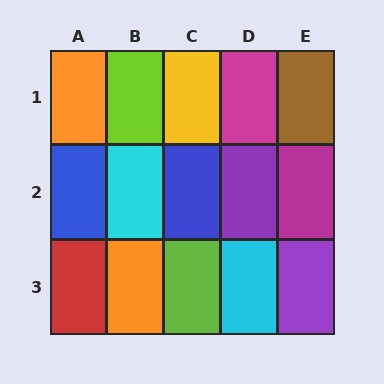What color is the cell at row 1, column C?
Yellow.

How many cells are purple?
2 cells are purple.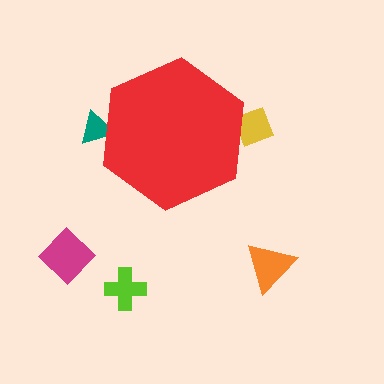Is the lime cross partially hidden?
No, the lime cross is fully visible.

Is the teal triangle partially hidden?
Yes, the teal triangle is partially hidden behind the red hexagon.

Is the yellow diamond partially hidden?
Yes, the yellow diamond is partially hidden behind the red hexagon.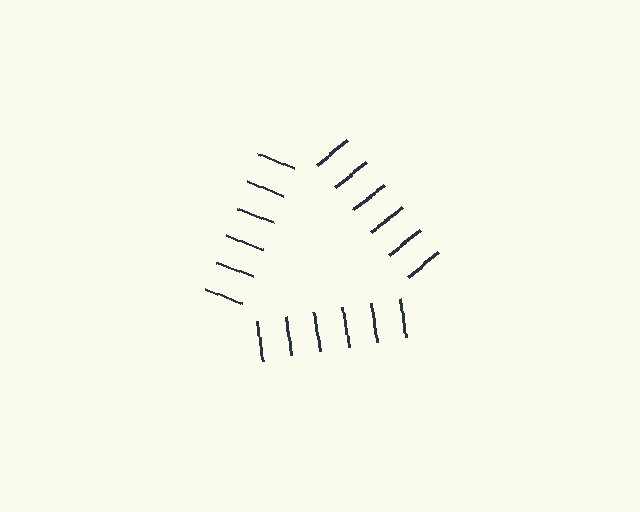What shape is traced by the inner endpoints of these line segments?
An illusory triangle — the line segments terminate on its edges but no continuous stroke is drawn.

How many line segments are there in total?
18 — 6 along each of the 3 edges.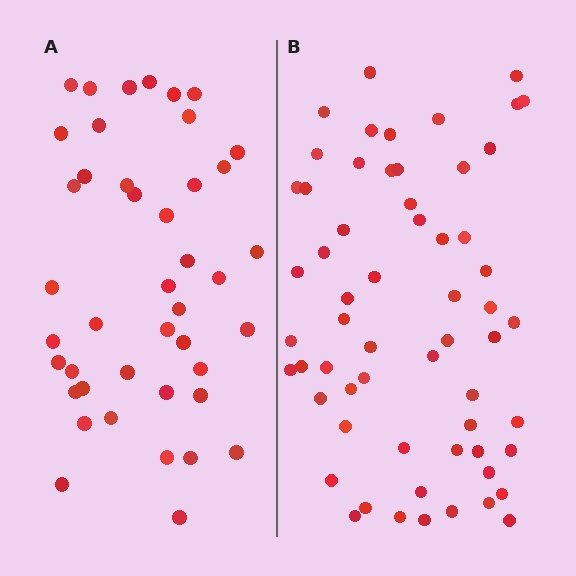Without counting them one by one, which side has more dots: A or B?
Region B (the right region) has more dots.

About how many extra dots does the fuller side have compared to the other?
Region B has approximately 15 more dots than region A.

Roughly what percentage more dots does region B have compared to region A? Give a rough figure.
About 40% more.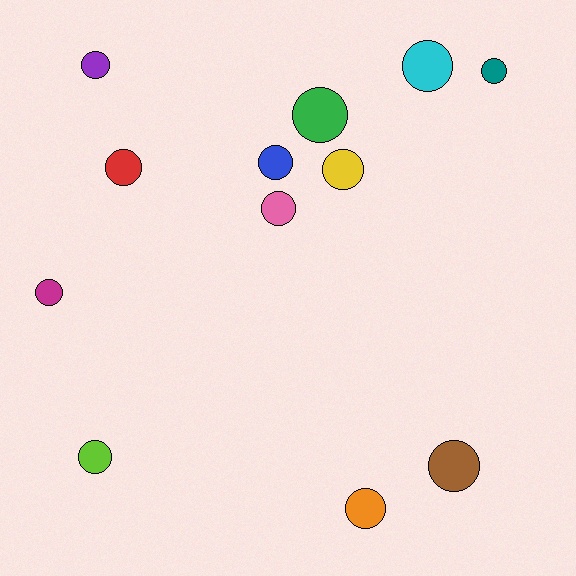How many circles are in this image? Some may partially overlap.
There are 12 circles.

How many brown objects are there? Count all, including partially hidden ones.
There is 1 brown object.